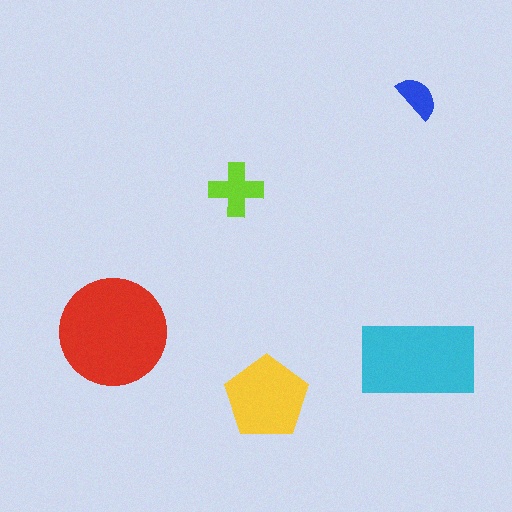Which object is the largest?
The red circle.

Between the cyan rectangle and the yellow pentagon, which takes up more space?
The cyan rectangle.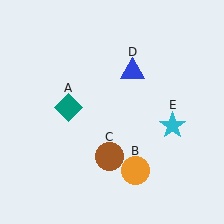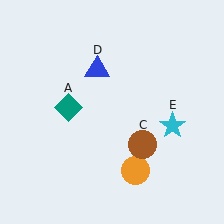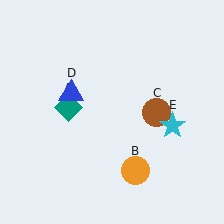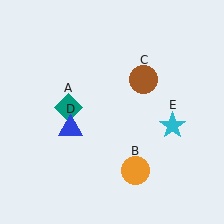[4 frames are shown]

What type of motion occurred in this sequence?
The brown circle (object C), blue triangle (object D) rotated counterclockwise around the center of the scene.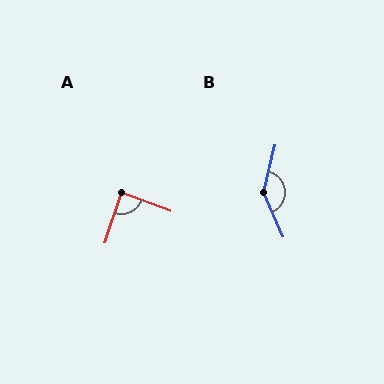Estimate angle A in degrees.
Approximately 88 degrees.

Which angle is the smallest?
A, at approximately 88 degrees.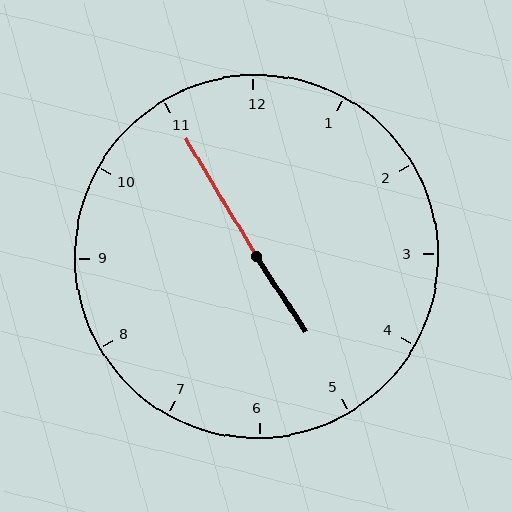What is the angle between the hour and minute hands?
Approximately 178 degrees.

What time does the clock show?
4:55.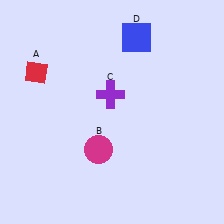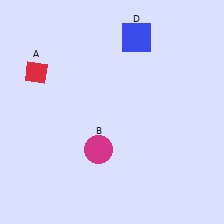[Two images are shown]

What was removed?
The purple cross (C) was removed in Image 2.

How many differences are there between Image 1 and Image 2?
There is 1 difference between the two images.